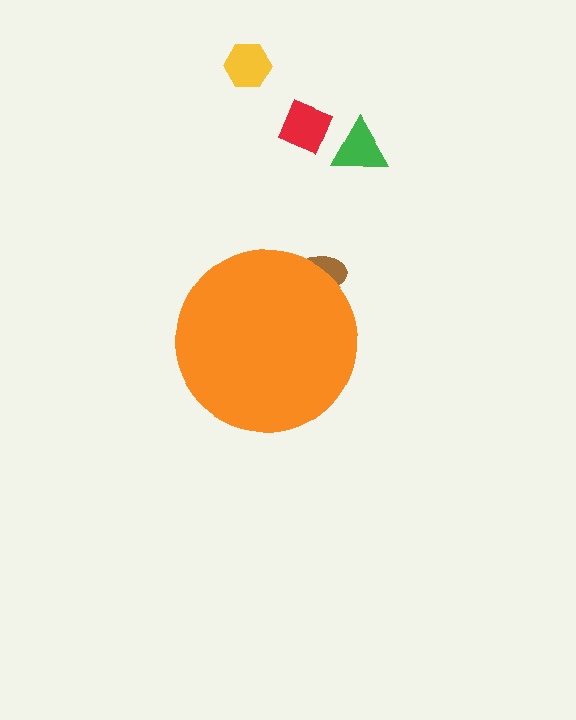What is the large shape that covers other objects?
An orange circle.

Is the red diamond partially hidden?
No, the red diamond is fully visible.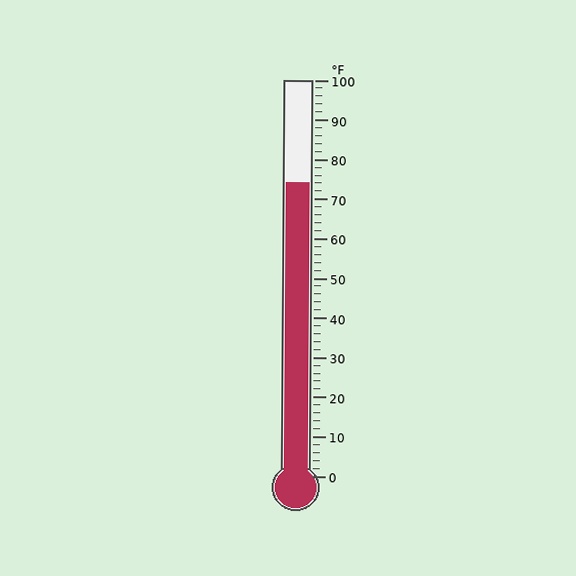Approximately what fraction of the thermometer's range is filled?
The thermometer is filled to approximately 75% of its range.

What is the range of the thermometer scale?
The thermometer scale ranges from 0°F to 100°F.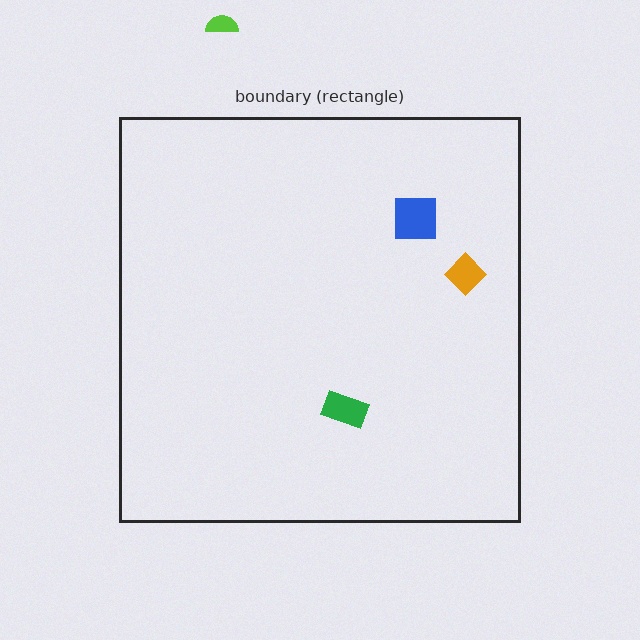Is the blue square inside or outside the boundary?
Inside.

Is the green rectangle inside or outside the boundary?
Inside.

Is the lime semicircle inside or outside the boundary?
Outside.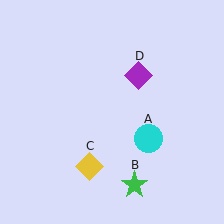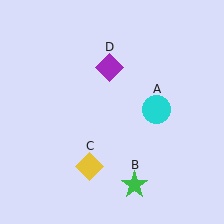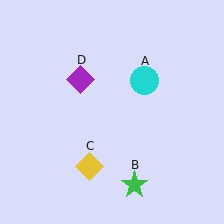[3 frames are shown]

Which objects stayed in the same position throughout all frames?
Green star (object B) and yellow diamond (object C) remained stationary.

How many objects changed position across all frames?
2 objects changed position: cyan circle (object A), purple diamond (object D).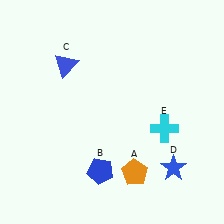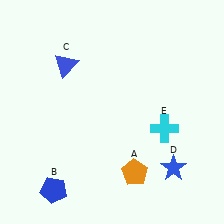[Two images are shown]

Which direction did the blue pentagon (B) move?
The blue pentagon (B) moved left.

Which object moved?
The blue pentagon (B) moved left.